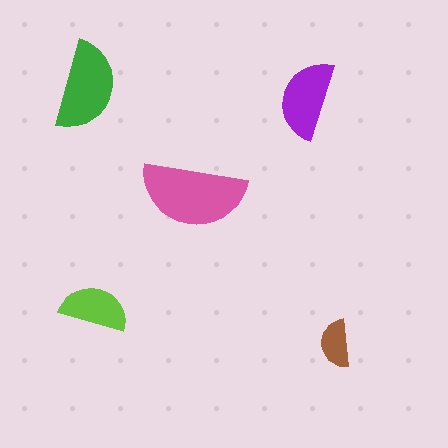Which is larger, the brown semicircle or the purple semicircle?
The purple one.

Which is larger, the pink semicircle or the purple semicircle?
The pink one.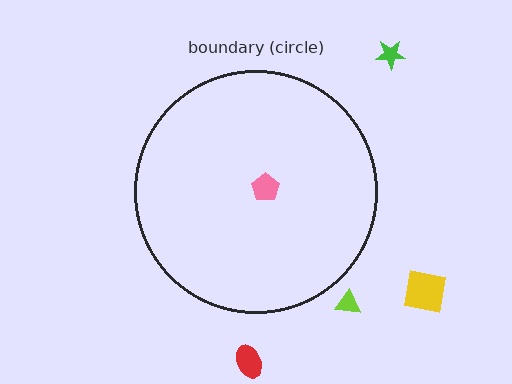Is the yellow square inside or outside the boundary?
Outside.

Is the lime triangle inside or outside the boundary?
Outside.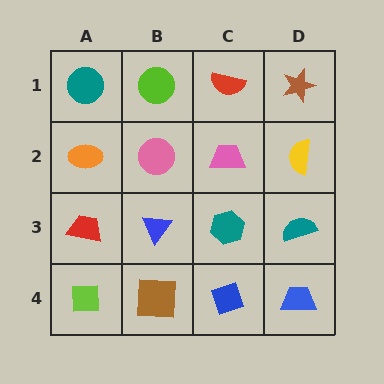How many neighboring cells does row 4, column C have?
3.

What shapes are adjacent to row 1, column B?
A pink circle (row 2, column B), a teal circle (row 1, column A), a red semicircle (row 1, column C).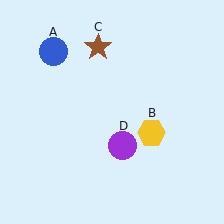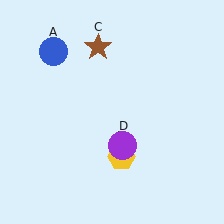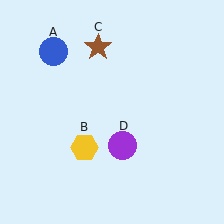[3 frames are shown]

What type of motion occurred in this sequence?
The yellow hexagon (object B) rotated clockwise around the center of the scene.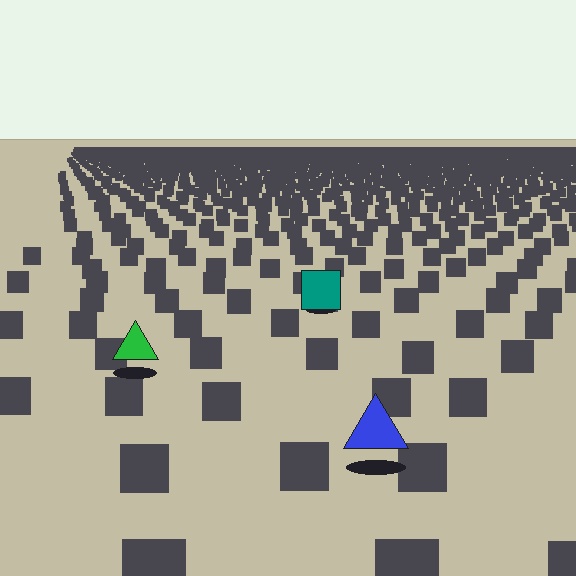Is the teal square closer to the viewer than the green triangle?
No. The green triangle is closer — you can tell from the texture gradient: the ground texture is coarser near it.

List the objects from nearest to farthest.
From nearest to farthest: the blue triangle, the green triangle, the teal square.